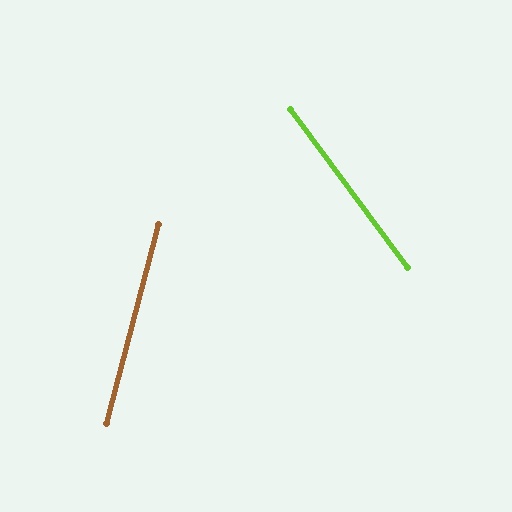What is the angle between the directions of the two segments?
Approximately 51 degrees.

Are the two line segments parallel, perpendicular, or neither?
Neither parallel nor perpendicular — they differ by about 51°.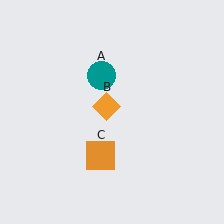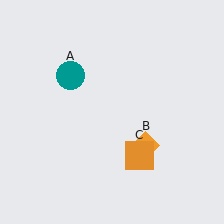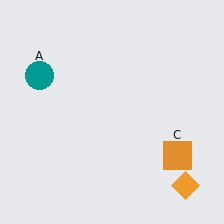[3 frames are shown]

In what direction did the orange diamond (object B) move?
The orange diamond (object B) moved down and to the right.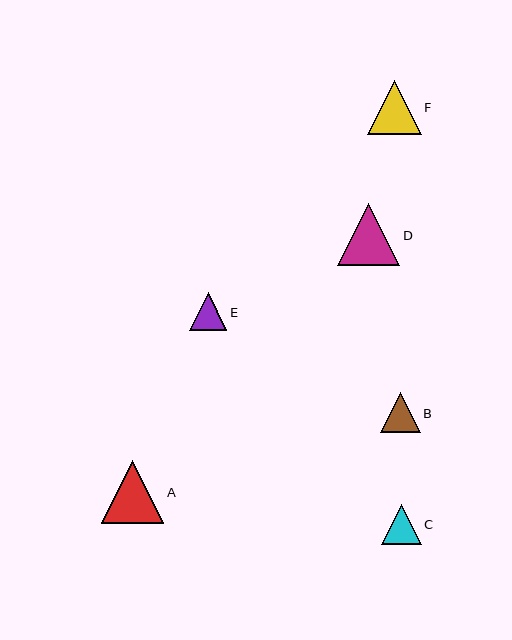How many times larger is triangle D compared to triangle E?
Triangle D is approximately 1.7 times the size of triangle E.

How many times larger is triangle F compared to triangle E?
Triangle F is approximately 1.4 times the size of triangle E.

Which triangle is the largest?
Triangle A is the largest with a size of approximately 63 pixels.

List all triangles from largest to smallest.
From largest to smallest: A, D, F, C, B, E.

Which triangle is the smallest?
Triangle E is the smallest with a size of approximately 38 pixels.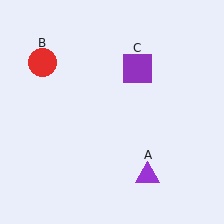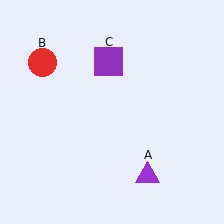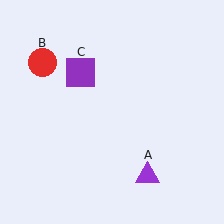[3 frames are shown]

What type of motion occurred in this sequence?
The purple square (object C) rotated counterclockwise around the center of the scene.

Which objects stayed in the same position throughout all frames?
Purple triangle (object A) and red circle (object B) remained stationary.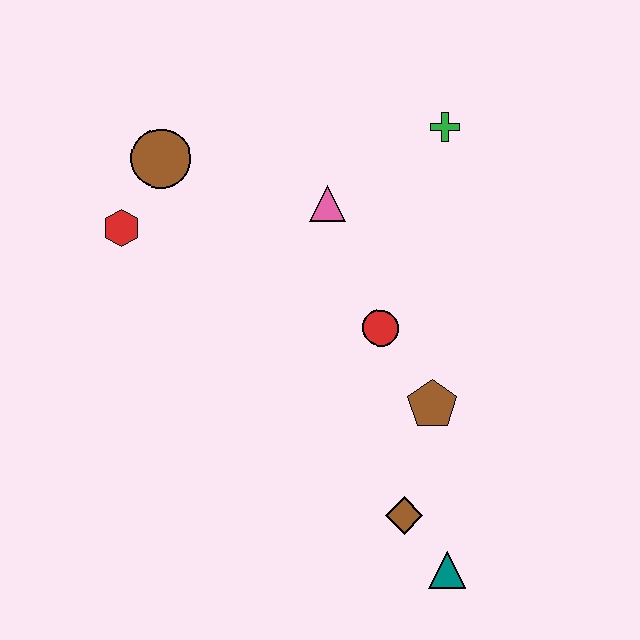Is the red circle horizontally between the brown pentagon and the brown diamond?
No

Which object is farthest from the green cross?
The teal triangle is farthest from the green cross.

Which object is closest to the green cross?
The pink triangle is closest to the green cross.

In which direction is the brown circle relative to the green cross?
The brown circle is to the left of the green cross.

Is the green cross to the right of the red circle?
Yes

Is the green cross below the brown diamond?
No